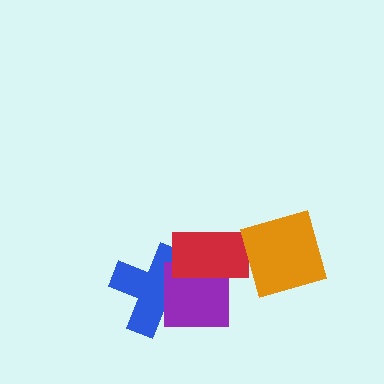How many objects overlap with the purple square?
2 objects overlap with the purple square.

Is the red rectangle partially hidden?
Yes, it is partially covered by another shape.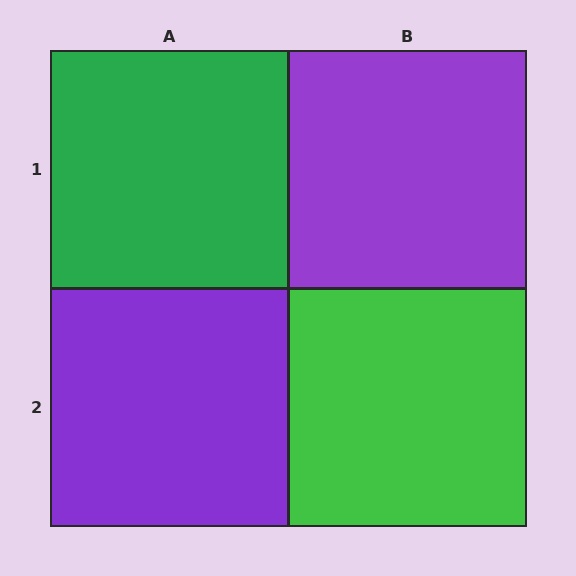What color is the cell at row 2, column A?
Purple.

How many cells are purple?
2 cells are purple.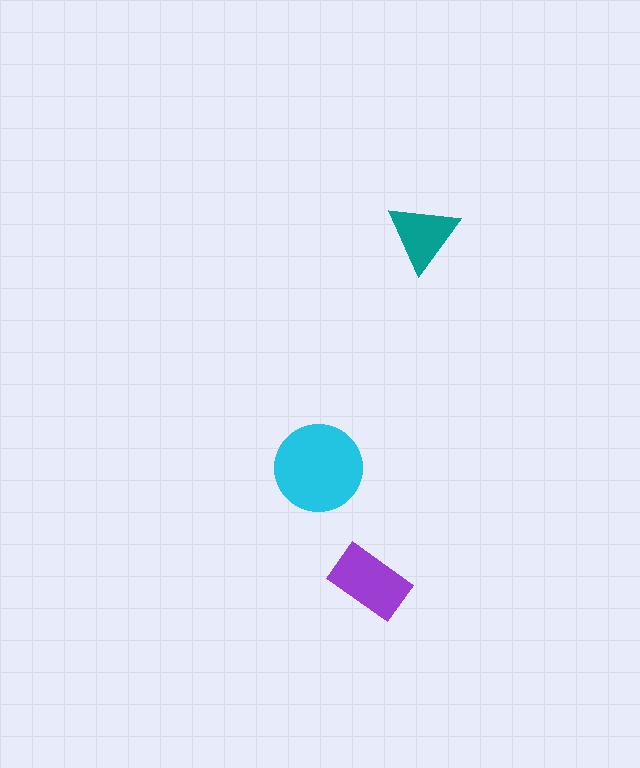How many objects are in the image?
There are 3 objects in the image.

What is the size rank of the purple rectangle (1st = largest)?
2nd.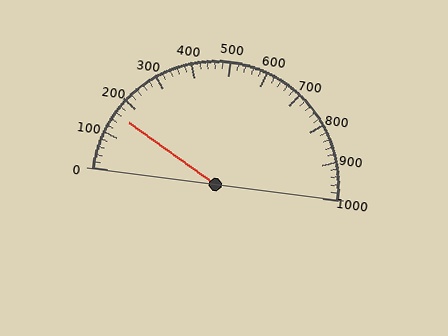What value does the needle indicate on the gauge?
The needle indicates approximately 160.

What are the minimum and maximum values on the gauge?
The gauge ranges from 0 to 1000.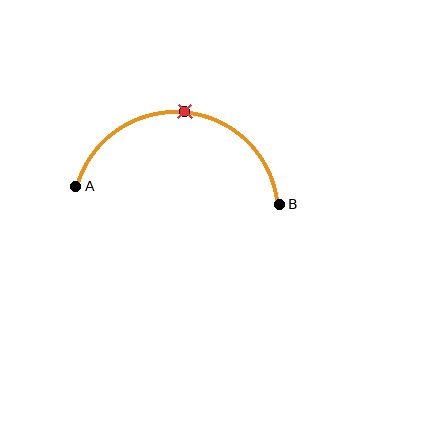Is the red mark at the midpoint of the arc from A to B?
Yes. The red mark lies on the arc at equal arc-length from both A and B — it is the arc midpoint.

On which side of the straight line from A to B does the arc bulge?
The arc bulges above the straight line connecting A and B.